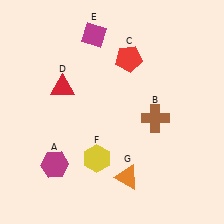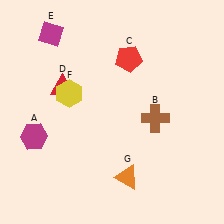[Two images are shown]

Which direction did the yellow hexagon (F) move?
The yellow hexagon (F) moved up.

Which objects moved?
The objects that moved are: the magenta hexagon (A), the magenta diamond (E), the yellow hexagon (F).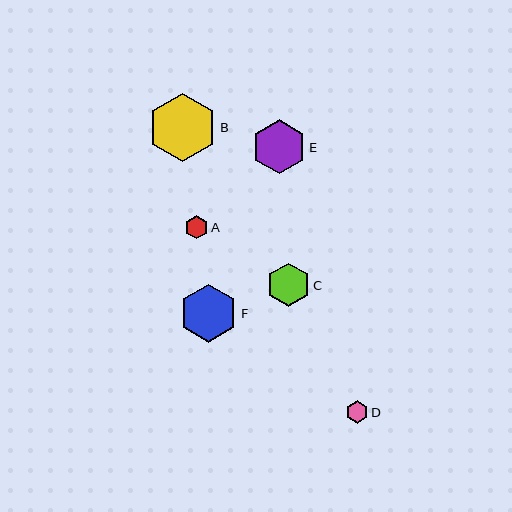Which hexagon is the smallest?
Hexagon D is the smallest with a size of approximately 22 pixels.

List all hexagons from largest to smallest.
From largest to smallest: B, F, E, C, A, D.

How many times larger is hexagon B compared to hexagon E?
Hexagon B is approximately 1.3 times the size of hexagon E.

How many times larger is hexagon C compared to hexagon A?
Hexagon C is approximately 1.9 times the size of hexagon A.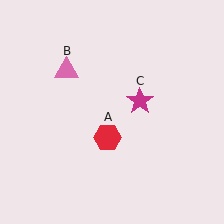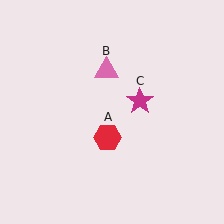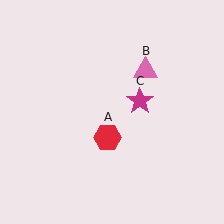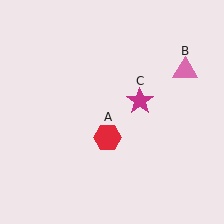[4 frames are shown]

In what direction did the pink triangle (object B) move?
The pink triangle (object B) moved right.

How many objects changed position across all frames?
1 object changed position: pink triangle (object B).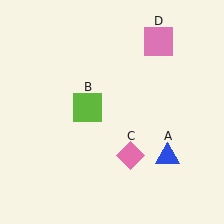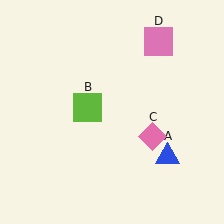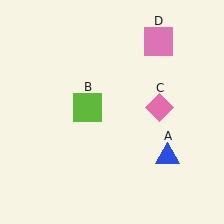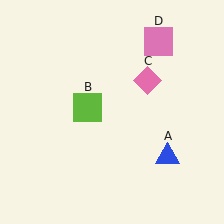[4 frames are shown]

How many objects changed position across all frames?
1 object changed position: pink diamond (object C).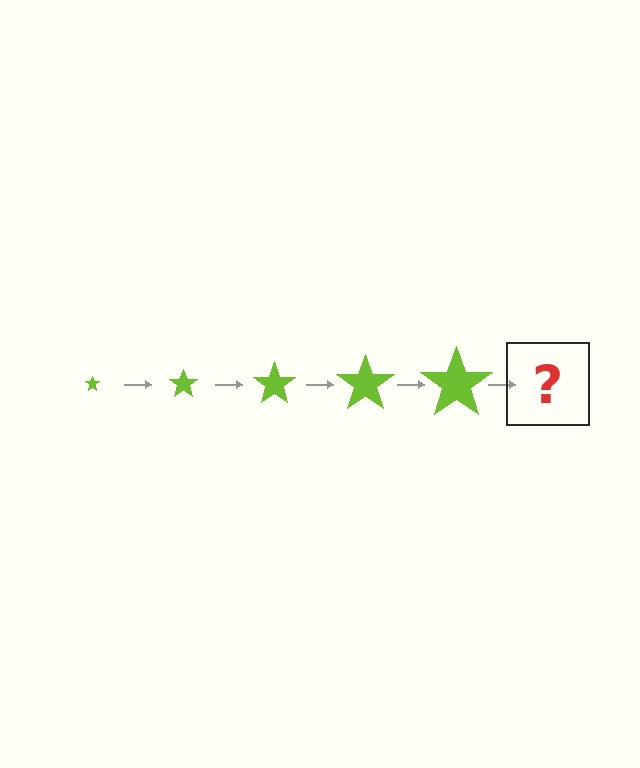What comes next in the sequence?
The next element should be a lime star, larger than the previous one.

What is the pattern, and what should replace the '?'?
The pattern is that the star gets progressively larger each step. The '?' should be a lime star, larger than the previous one.